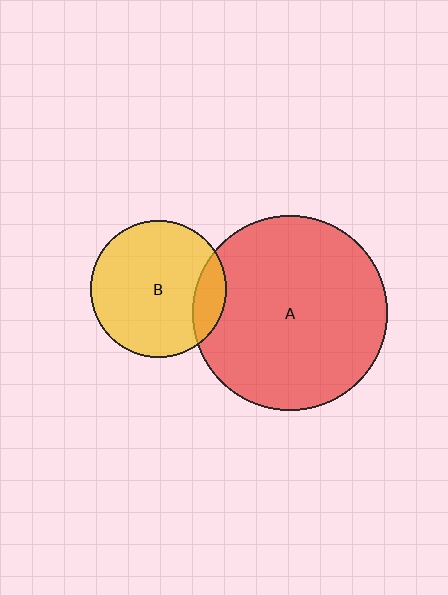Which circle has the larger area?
Circle A (red).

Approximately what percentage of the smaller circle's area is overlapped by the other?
Approximately 15%.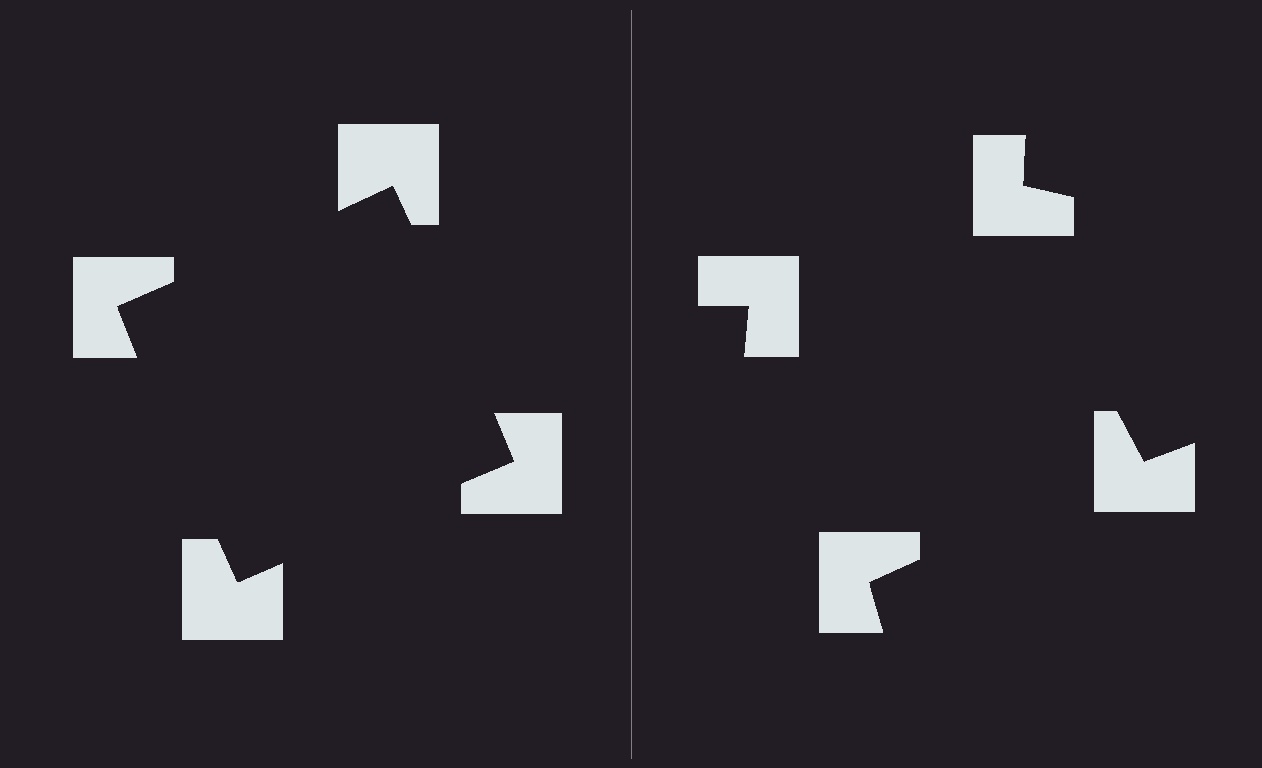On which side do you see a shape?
An illusory square appears on the left side. On the right side the wedge cuts are rotated, so no coherent shape forms.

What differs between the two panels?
The notched squares are positioned identically on both sides; only the wedge orientations differ. On the left they align to a square; on the right they are misaligned.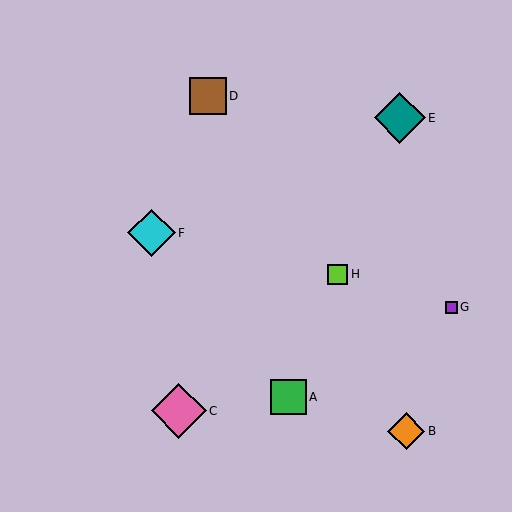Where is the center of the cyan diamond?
The center of the cyan diamond is at (152, 233).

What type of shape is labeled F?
Shape F is a cyan diamond.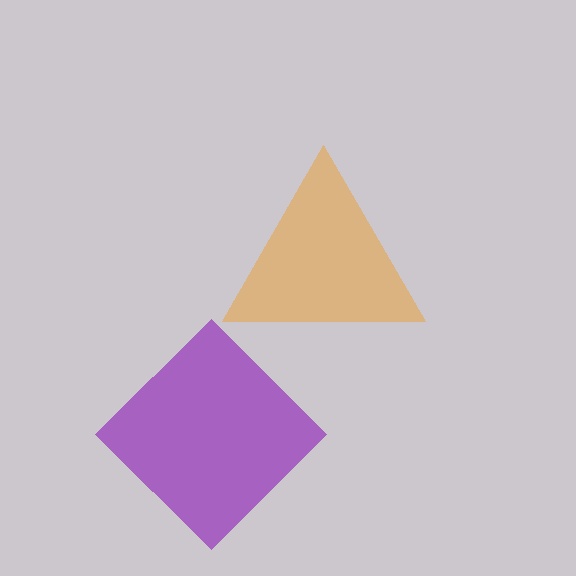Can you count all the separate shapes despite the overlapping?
Yes, there are 2 separate shapes.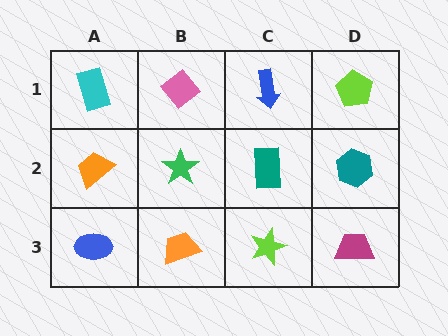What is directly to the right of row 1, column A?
A pink diamond.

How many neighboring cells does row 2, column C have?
4.